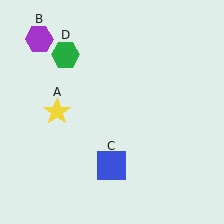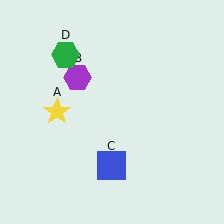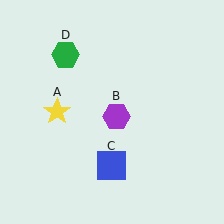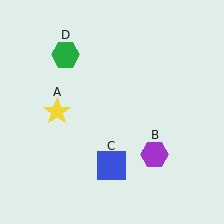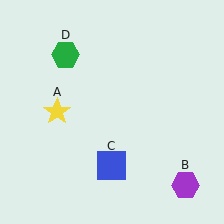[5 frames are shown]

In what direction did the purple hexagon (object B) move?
The purple hexagon (object B) moved down and to the right.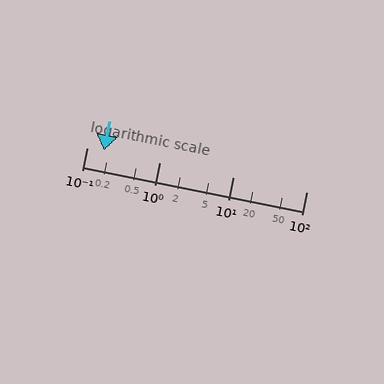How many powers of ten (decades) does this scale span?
The scale spans 3 decades, from 0.1 to 100.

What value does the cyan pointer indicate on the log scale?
The pointer indicates approximately 0.17.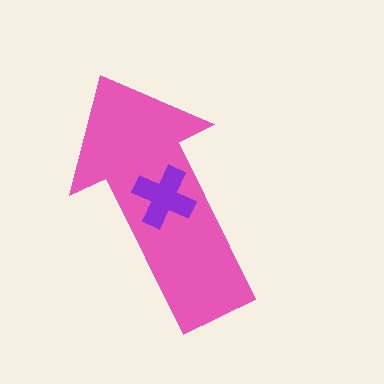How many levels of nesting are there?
2.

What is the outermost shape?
The pink arrow.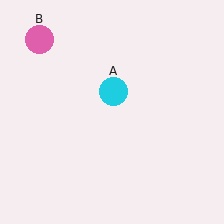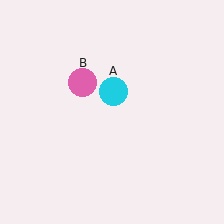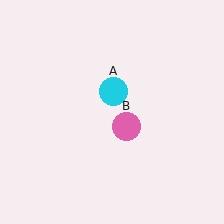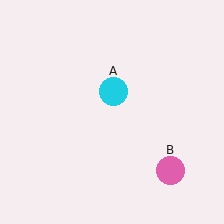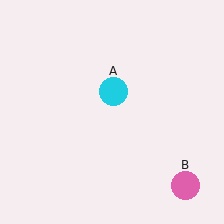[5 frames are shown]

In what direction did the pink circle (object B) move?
The pink circle (object B) moved down and to the right.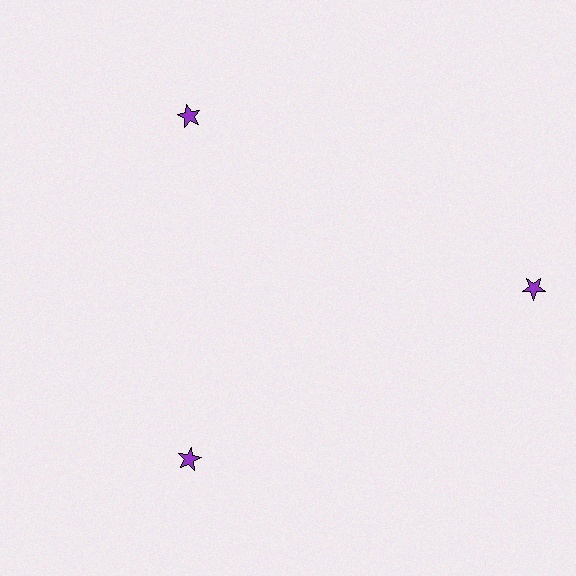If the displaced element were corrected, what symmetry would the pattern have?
It would have 3-fold rotational symmetry — the pattern would map onto itself every 120 degrees.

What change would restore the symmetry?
The symmetry would be restored by moving it inward, back onto the ring so that all 3 stars sit at equal angles and equal distance from the center.